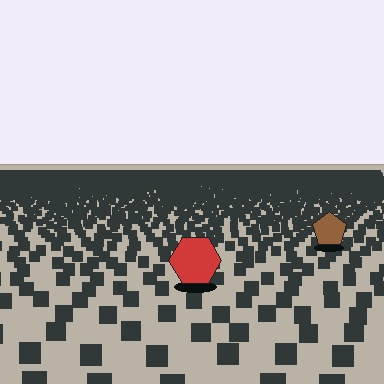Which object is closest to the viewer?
The red hexagon is closest. The texture marks near it are larger and more spread out.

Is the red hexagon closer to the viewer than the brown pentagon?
Yes. The red hexagon is closer — you can tell from the texture gradient: the ground texture is coarser near it.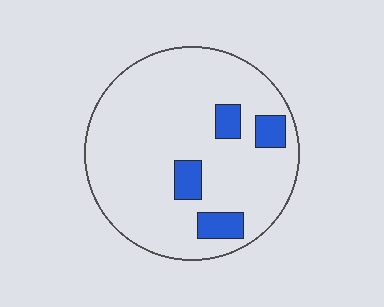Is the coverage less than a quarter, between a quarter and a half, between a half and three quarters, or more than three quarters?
Less than a quarter.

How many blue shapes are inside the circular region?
4.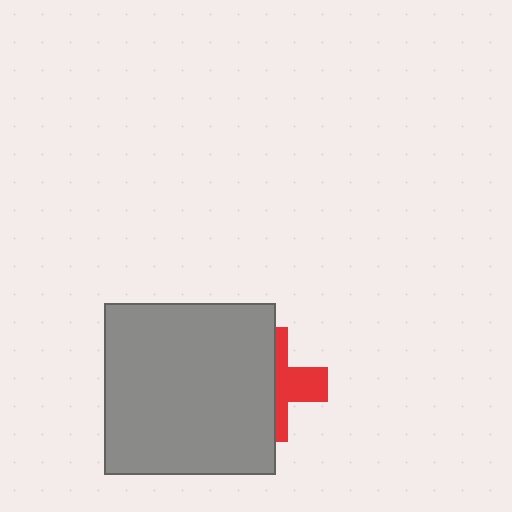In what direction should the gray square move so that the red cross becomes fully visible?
The gray square should move left. That is the shortest direction to clear the overlap and leave the red cross fully visible.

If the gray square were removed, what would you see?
You would see the complete red cross.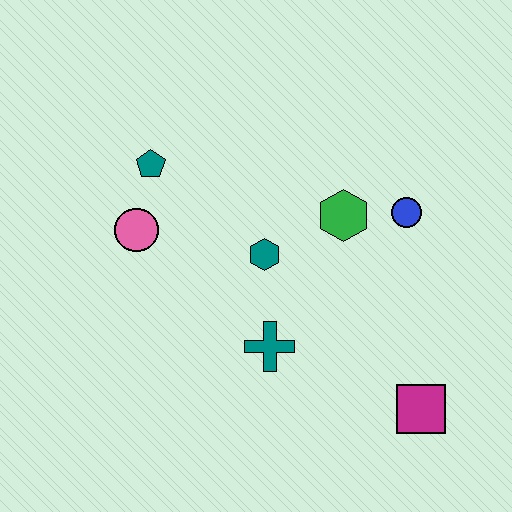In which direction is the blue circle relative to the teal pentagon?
The blue circle is to the right of the teal pentagon.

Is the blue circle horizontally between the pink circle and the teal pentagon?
No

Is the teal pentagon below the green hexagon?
No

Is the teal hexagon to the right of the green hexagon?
No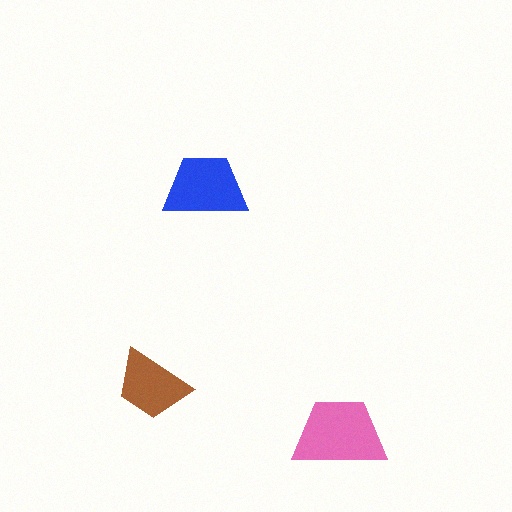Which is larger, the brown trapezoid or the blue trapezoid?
The blue one.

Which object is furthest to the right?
The pink trapezoid is rightmost.